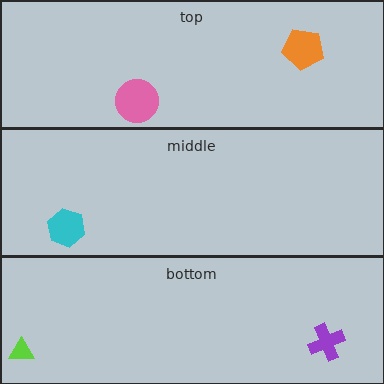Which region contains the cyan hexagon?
The middle region.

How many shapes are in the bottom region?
2.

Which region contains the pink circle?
The top region.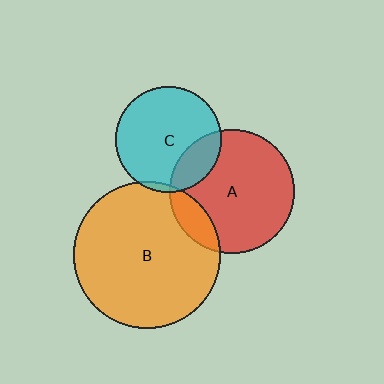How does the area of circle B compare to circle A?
Approximately 1.4 times.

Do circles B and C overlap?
Yes.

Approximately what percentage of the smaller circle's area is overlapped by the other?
Approximately 5%.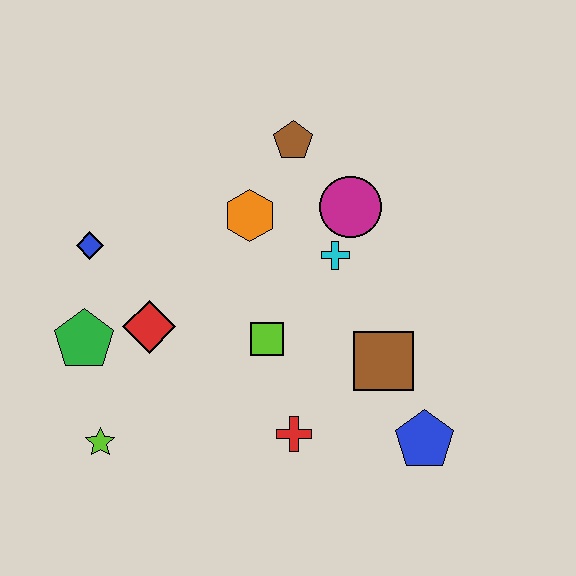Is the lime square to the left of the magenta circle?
Yes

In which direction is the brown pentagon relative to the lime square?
The brown pentagon is above the lime square.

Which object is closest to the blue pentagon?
The brown square is closest to the blue pentagon.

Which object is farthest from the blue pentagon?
The blue diamond is farthest from the blue pentagon.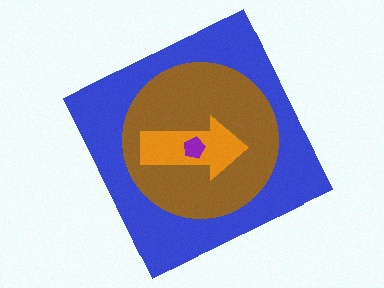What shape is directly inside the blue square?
The brown circle.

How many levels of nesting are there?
4.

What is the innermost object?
The purple pentagon.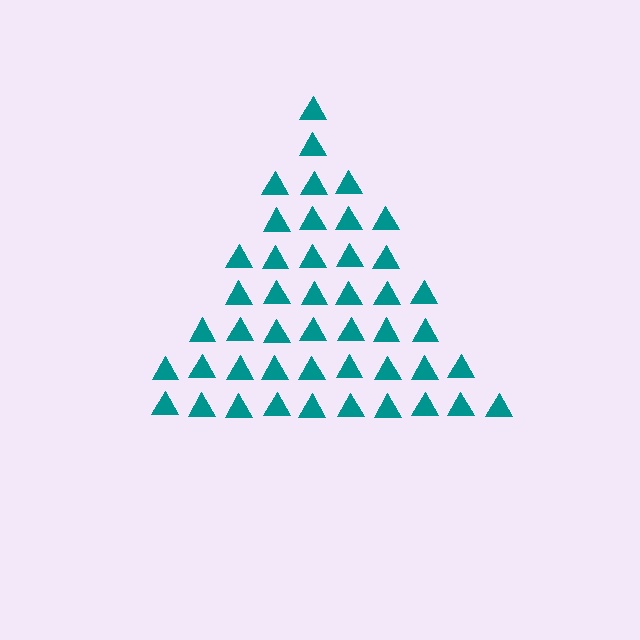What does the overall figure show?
The overall figure shows a triangle.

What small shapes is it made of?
It is made of small triangles.